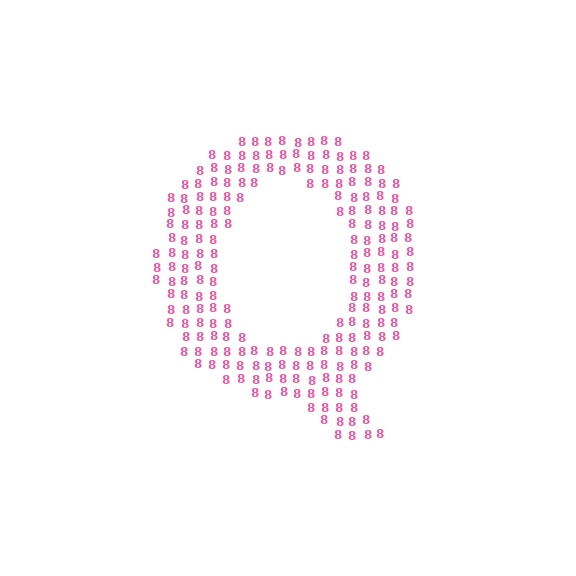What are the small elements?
The small elements are digit 8's.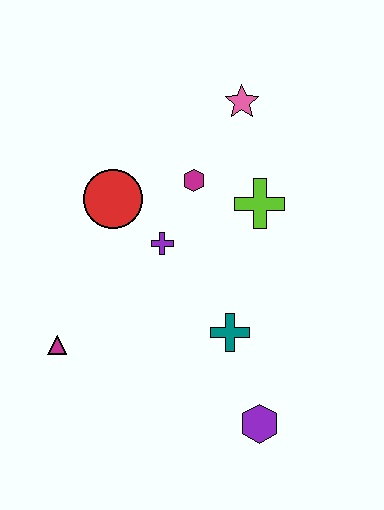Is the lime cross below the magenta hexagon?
Yes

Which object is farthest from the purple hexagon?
The pink star is farthest from the purple hexagon.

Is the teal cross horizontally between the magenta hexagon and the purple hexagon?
Yes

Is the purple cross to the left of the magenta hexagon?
Yes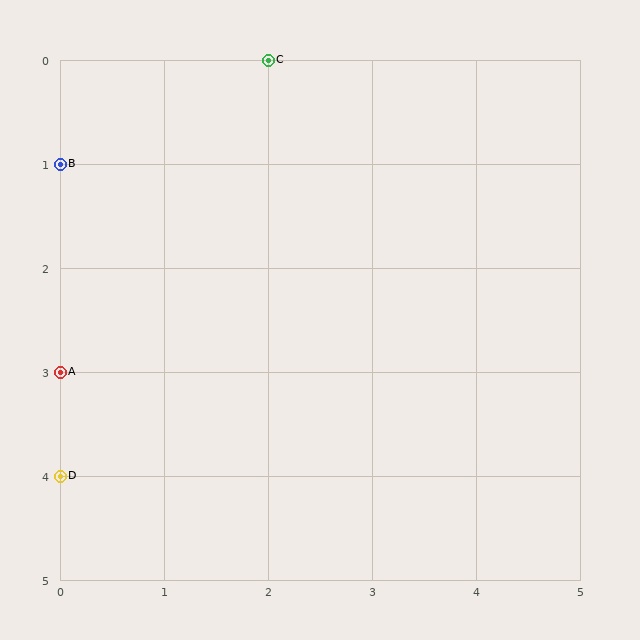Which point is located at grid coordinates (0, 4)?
Point D is at (0, 4).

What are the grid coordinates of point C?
Point C is at grid coordinates (2, 0).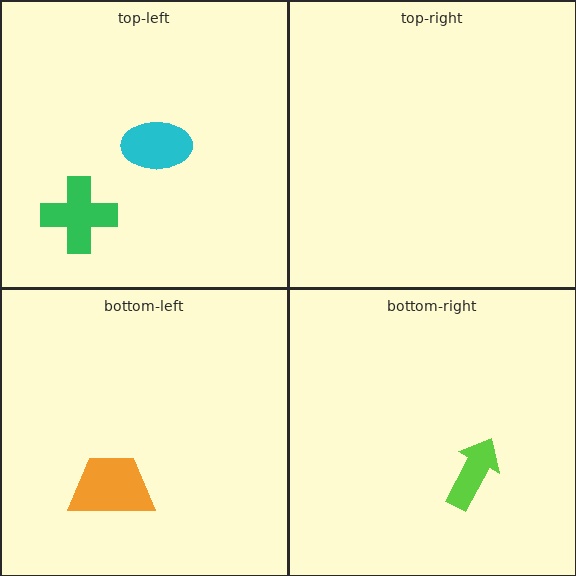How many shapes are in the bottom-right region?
1.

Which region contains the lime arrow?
The bottom-right region.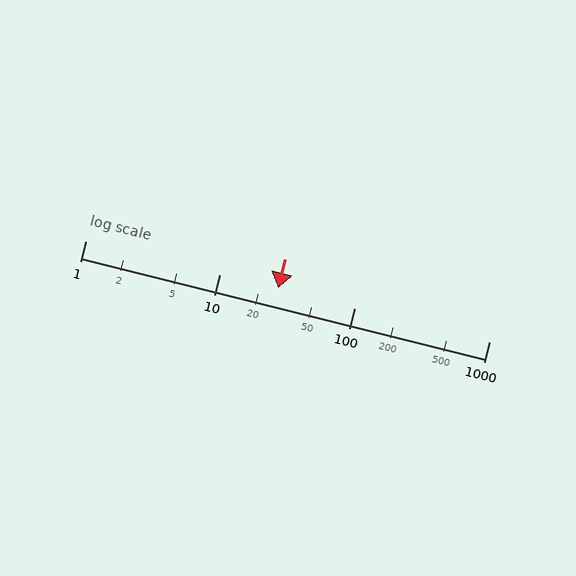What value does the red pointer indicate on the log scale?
The pointer indicates approximately 27.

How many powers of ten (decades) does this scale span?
The scale spans 3 decades, from 1 to 1000.